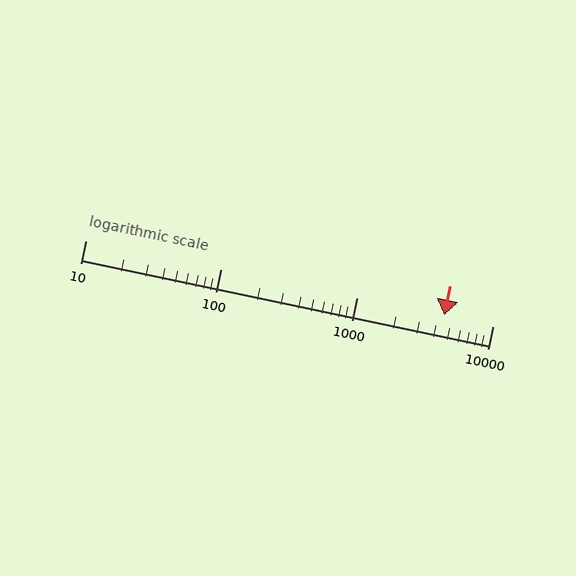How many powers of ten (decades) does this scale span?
The scale spans 3 decades, from 10 to 10000.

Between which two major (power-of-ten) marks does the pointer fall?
The pointer is between 1000 and 10000.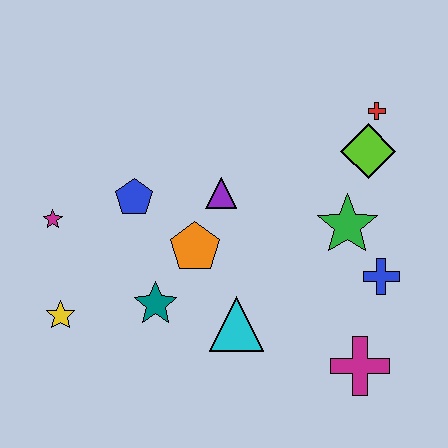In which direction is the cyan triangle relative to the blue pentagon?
The cyan triangle is below the blue pentagon.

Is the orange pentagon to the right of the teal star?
Yes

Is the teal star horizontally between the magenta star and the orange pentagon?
Yes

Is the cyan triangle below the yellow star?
Yes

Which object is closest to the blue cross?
The green star is closest to the blue cross.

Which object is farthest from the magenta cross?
The magenta star is farthest from the magenta cross.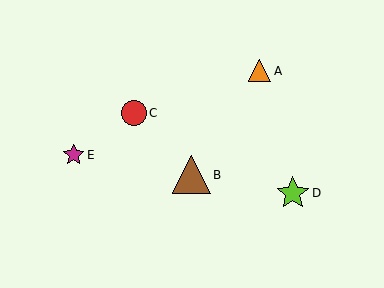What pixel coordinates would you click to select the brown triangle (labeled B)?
Click at (191, 175) to select the brown triangle B.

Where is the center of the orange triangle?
The center of the orange triangle is at (260, 71).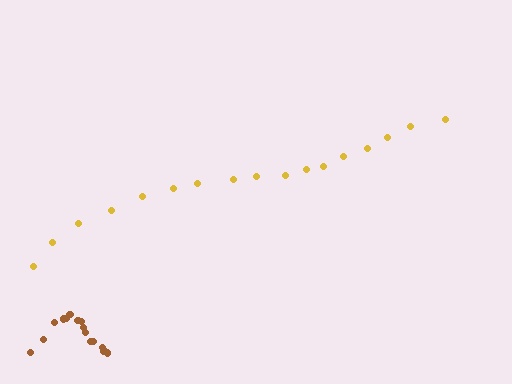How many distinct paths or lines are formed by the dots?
There are 2 distinct paths.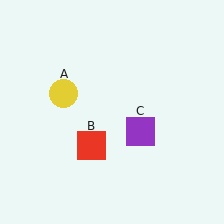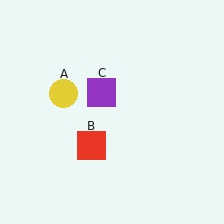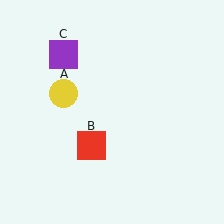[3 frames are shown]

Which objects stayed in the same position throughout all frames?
Yellow circle (object A) and red square (object B) remained stationary.